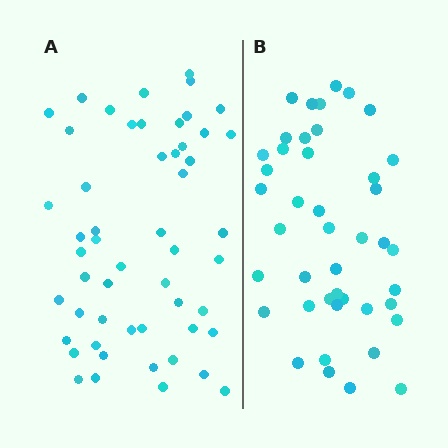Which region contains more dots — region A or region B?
Region A (the left region) has more dots.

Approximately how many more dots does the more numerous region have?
Region A has roughly 10 or so more dots than region B.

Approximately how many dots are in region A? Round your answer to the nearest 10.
About 50 dots. (The exact count is 53, which rounds to 50.)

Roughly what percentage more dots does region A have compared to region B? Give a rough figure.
About 25% more.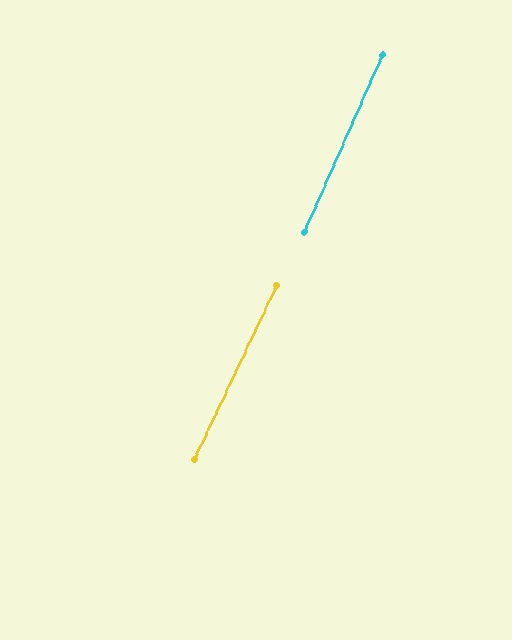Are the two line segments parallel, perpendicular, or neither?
Parallel — their directions differ by only 1.5°.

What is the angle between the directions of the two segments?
Approximately 2 degrees.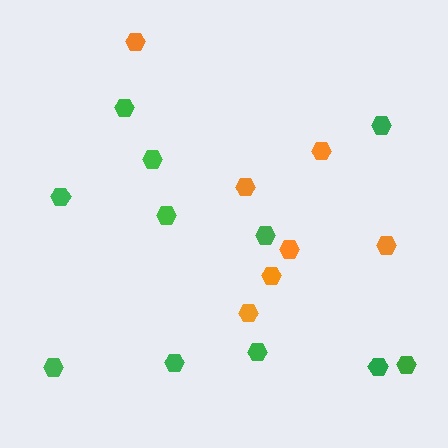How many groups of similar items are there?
There are 2 groups: one group of green hexagons (11) and one group of orange hexagons (7).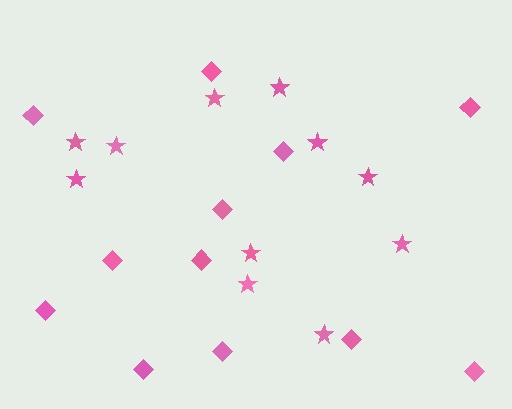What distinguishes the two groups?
There are 2 groups: one group of stars (11) and one group of diamonds (12).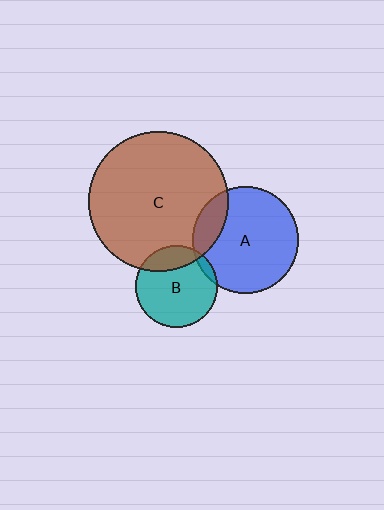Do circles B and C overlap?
Yes.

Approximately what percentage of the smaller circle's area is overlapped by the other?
Approximately 20%.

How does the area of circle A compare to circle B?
Approximately 1.7 times.